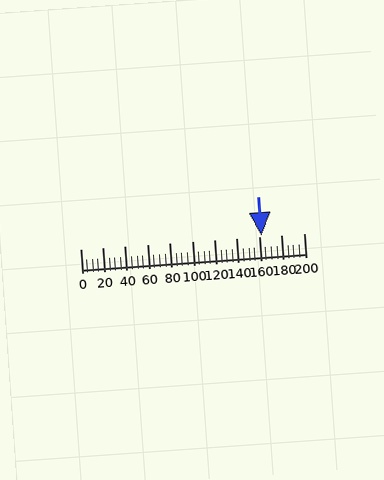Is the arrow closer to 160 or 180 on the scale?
The arrow is closer to 160.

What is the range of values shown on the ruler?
The ruler shows values from 0 to 200.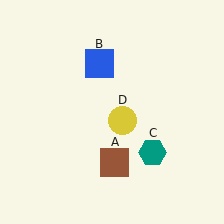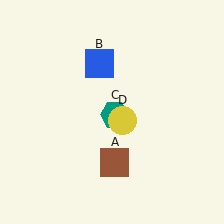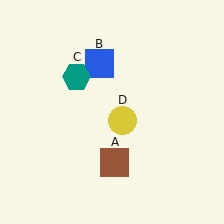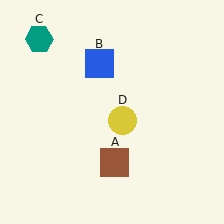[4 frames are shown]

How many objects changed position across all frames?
1 object changed position: teal hexagon (object C).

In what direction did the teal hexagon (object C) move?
The teal hexagon (object C) moved up and to the left.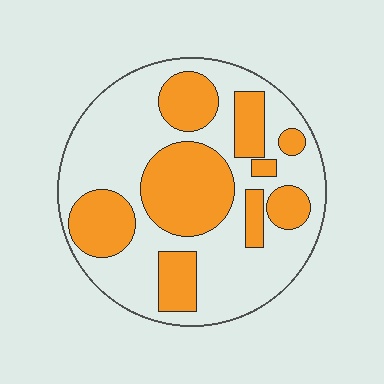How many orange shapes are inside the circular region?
9.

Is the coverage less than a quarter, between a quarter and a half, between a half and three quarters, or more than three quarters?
Between a quarter and a half.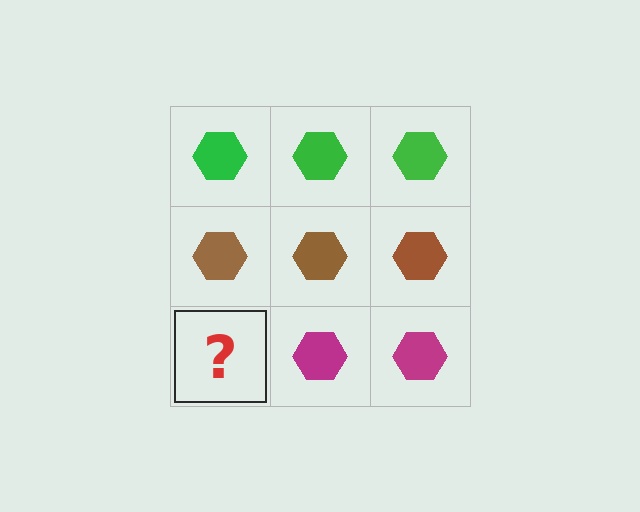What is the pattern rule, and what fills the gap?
The rule is that each row has a consistent color. The gap should be filled with a magenta hexagon.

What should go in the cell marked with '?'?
The missing cell should contain a magenta hexagon.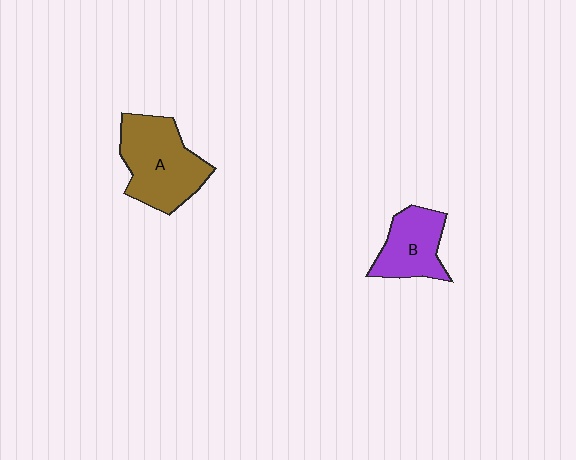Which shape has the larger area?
Shape A (brown).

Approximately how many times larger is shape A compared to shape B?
Approximately 1.5 times.